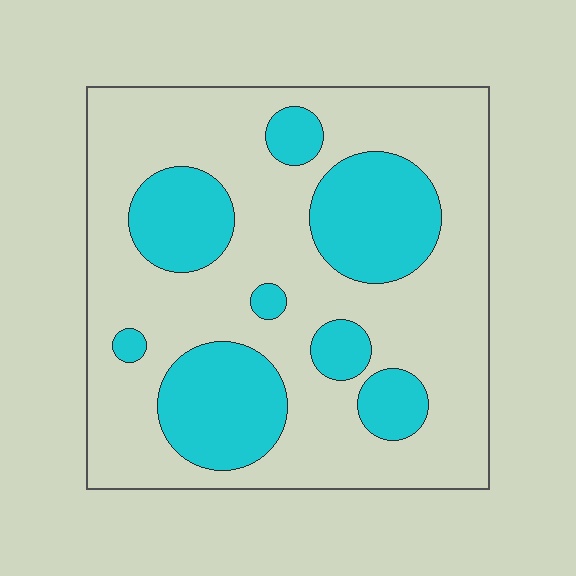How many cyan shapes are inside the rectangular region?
8.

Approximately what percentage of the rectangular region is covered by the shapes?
Approximately 30%.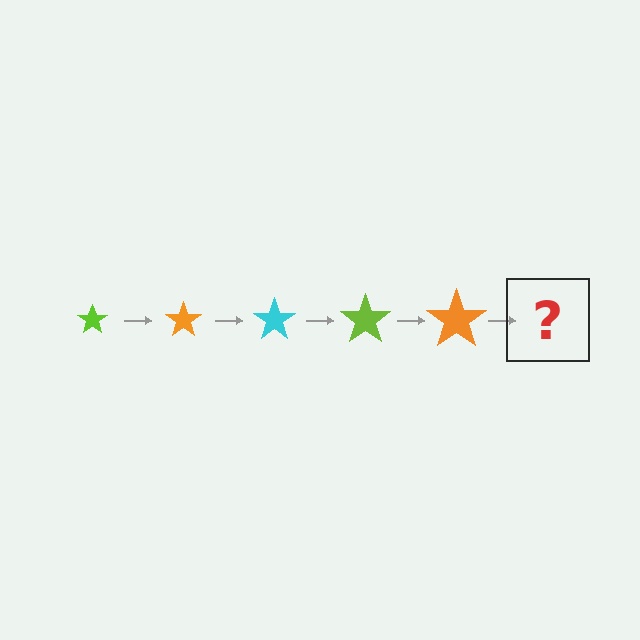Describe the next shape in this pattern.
It should be a cyan star, larger than the previous one.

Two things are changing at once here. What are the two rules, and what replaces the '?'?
The two rules are that the star grows larger each step and the color cycles through lime, orange, and cyan. The '?' should be a cyan star, larger than the previous one.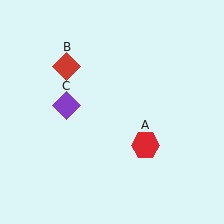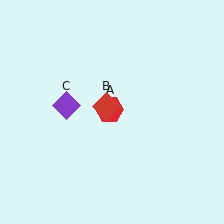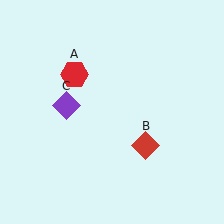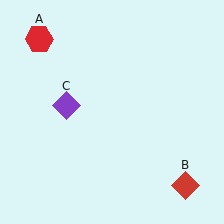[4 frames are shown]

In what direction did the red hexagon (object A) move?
The red hexagon (object A) moved up and to the left.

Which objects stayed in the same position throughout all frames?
Purple diamond (object C) remained stationary.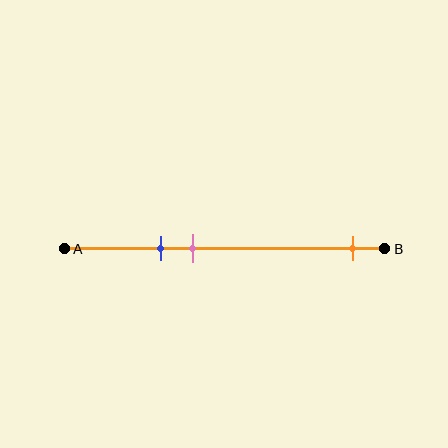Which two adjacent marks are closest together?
The blue and pink marks are the closest adjacent pair.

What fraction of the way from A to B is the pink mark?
The pink mark is approximately 40% (0.4) of the way from A to B.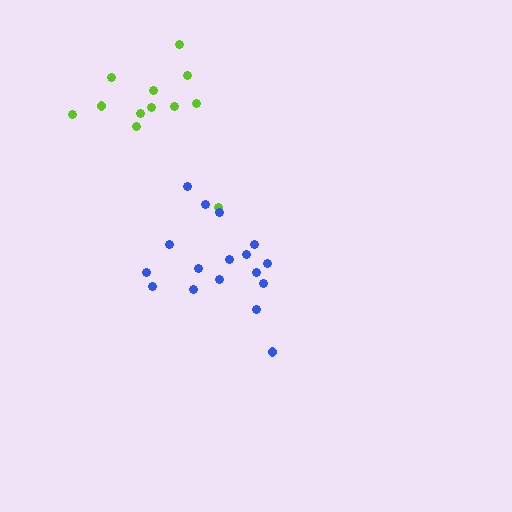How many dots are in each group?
Group 1: 12 dots, Group 2: 17 dots (29 total).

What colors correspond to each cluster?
The clusters are colored: lime, blue.